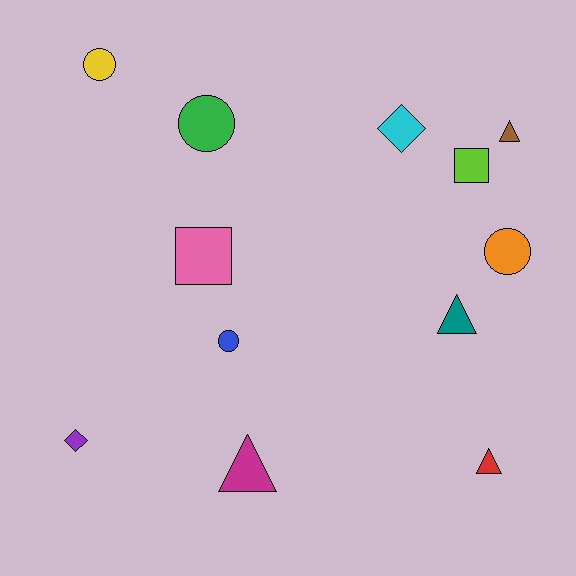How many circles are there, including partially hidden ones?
There are 4 circles.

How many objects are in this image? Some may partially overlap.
There are 12 objects.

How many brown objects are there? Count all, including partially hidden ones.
There is 1 brown object.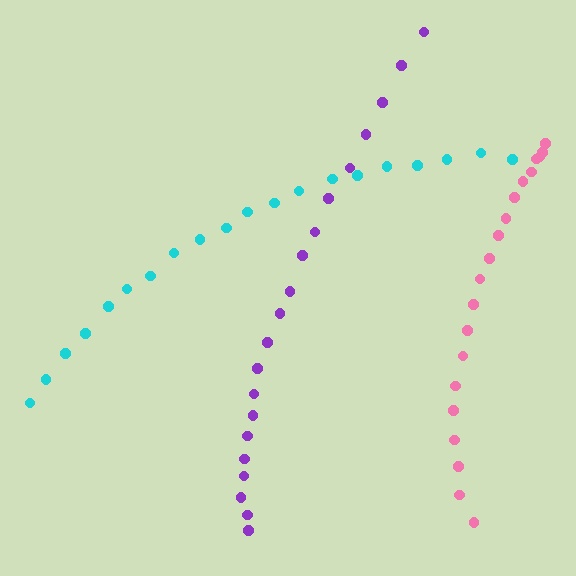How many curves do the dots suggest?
There are 3 distinct paths.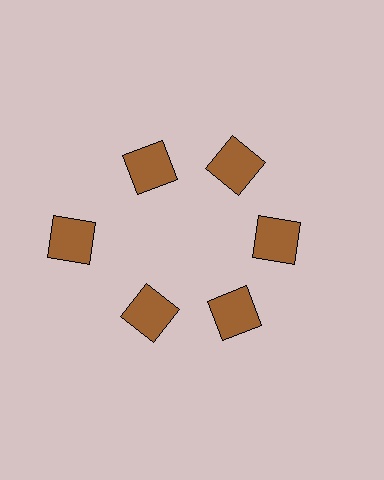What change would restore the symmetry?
The symmetry would be restored by moving it inward, back onto the ring so that all 6 squares sit at equal angles and equal distance from the center.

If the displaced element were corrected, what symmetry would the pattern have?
It would have 6-fold rotational symmetry — the pattern would map onto itself every 60 degrees.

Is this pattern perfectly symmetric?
No. The 6 brown squares are arranged in a ring, but one element near the 9 o'clock position is pushed outward from the center, breaking the 6-fold rotational symmetry.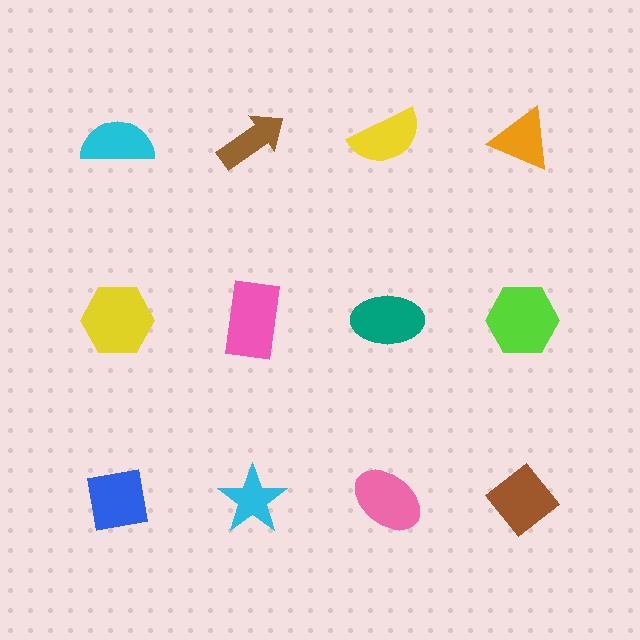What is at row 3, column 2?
A cyan star.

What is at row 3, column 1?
A blue square.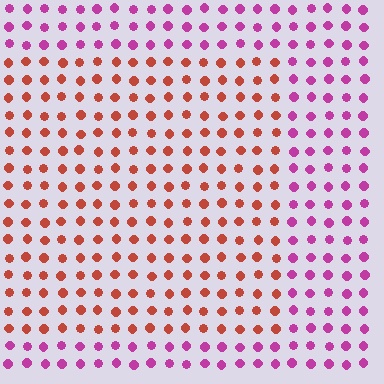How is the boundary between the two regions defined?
The boundary is defined purely by a slight shift in hue (about 52 degrees). Spacing, size, and orientation are identical on both sides.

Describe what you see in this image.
The image is filled with small magenta elements in a uniform arrangement. A rectangle-shaped region is visible where the elements are tinted to a slightly different hue, forming a subtle color boundary.